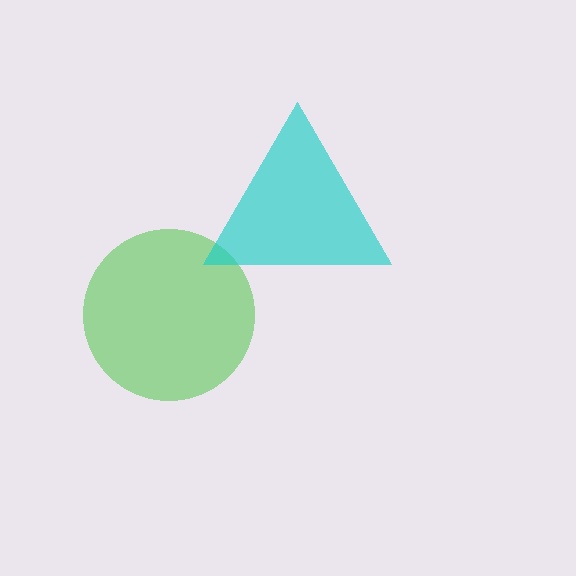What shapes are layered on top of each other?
The layered shapes are: a green circle, a cyan triangle.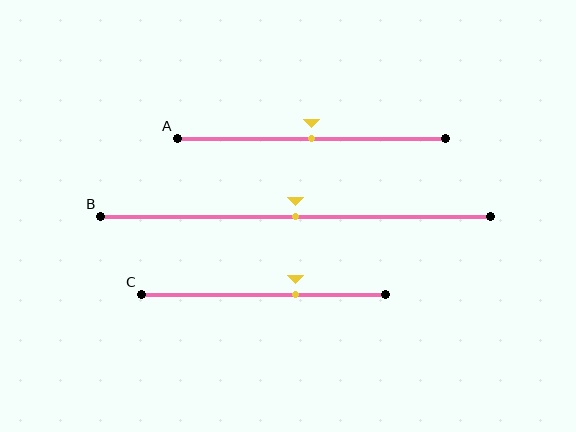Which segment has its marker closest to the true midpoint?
Segment A has its marker closest to the true midpoint.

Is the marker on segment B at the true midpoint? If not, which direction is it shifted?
Yes, the marker on segment B is at the true midpoint.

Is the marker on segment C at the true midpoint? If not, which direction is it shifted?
No, the marker on segment C is shifted to the right by about 13% of the segment length.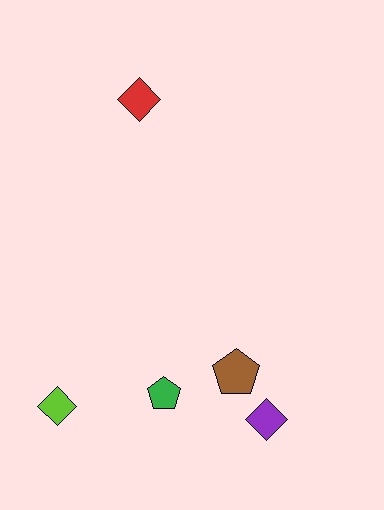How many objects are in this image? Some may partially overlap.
There are 5 objects.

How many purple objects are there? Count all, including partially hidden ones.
There is 1 purple object.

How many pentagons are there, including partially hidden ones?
There are 2 pentagons.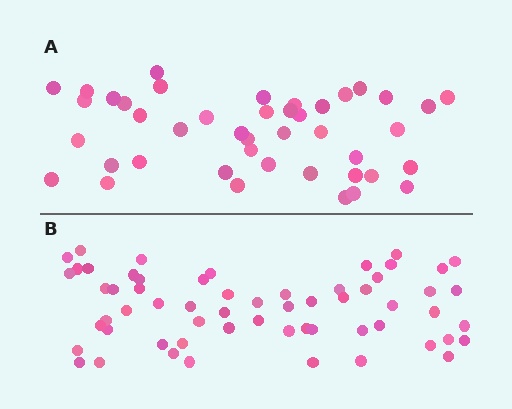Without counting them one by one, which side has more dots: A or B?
Region B (the bottom region) has more dots.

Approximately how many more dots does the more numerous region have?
Region B has approximately 15 more dots than region A.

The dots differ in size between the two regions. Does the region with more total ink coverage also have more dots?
No. Region A has more total ink coverage because its dots are larger, but region B actually contains more individual dots. Total area can be misleading — the number of items is what matters here.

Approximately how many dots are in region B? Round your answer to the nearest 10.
About 60 dots.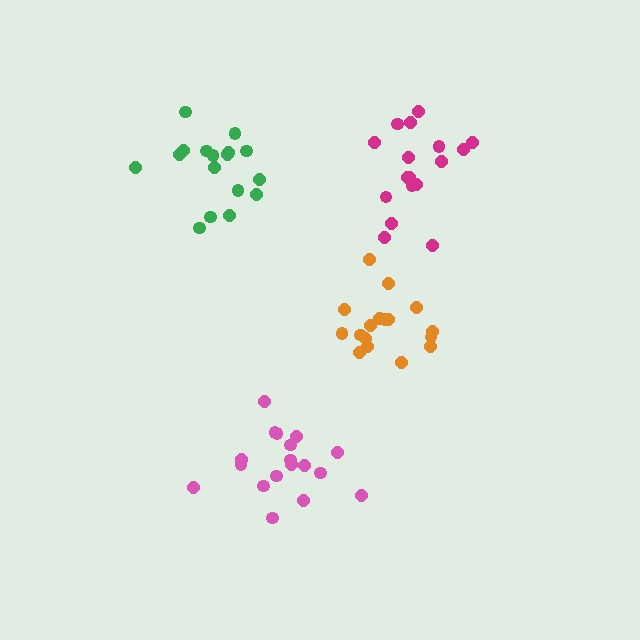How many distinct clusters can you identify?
There are 4 distinct clusters.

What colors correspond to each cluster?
The clusters are colored: green, pink, orange, magenta.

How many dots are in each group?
Group 1: 17 dots, Group 2: 18 dots, Group 3: 17 dots, Group 4: 17 dots (69 total).